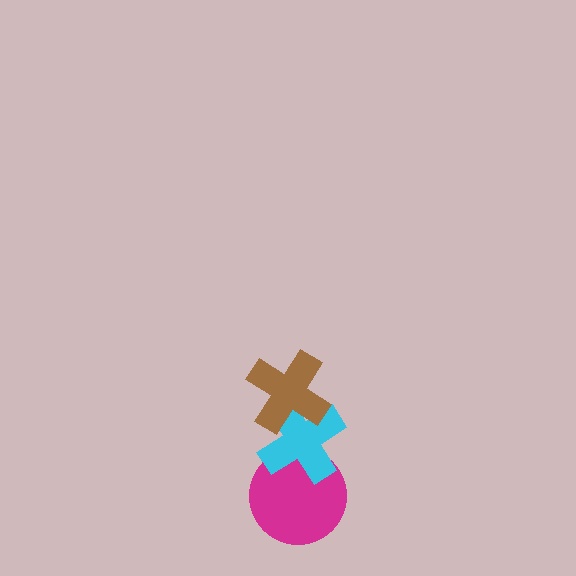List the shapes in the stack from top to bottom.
From top to bottom: the brown cross, the cyan cross, the magenta circle.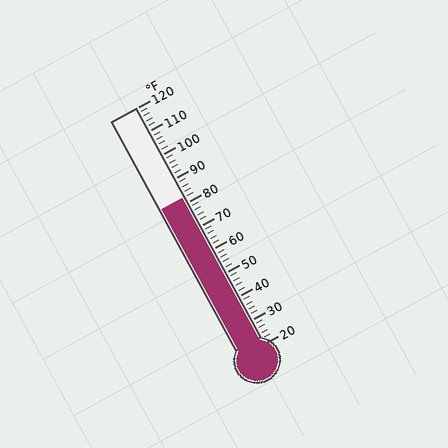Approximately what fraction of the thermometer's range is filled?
The thermometer is filled to approximately 60% of its range.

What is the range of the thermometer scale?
The thermometer scale ranges from 20°F to 120°F.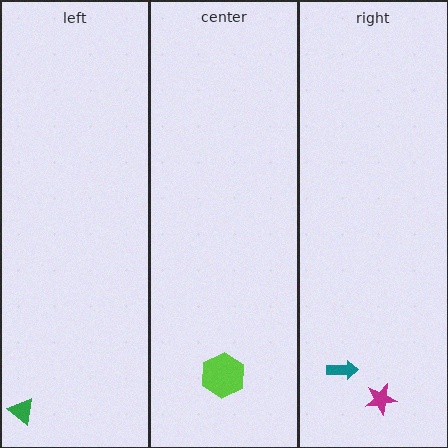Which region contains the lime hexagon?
The center region.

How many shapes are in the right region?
2.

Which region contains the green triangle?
The left region.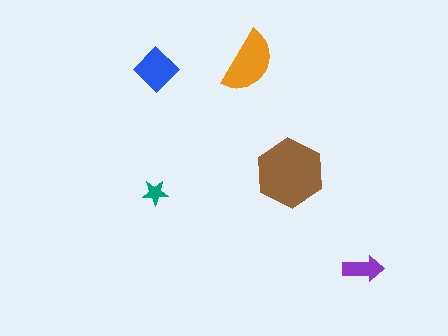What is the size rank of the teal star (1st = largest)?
5th.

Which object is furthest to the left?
The teal star is leftmost.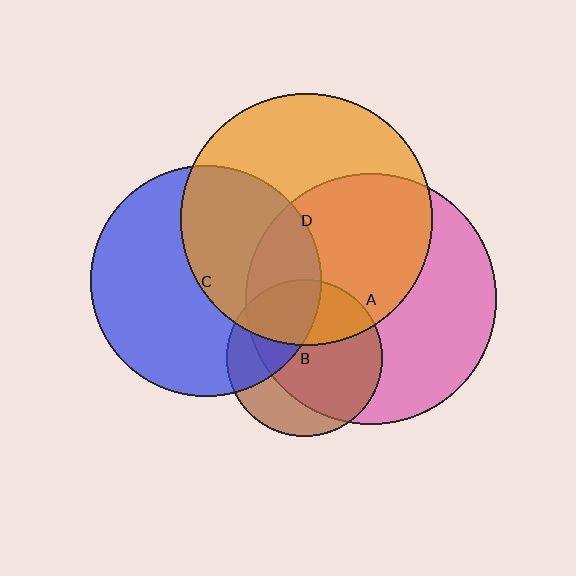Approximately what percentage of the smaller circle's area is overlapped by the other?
Approximately 45%.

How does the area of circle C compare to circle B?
Approximately 2.2 times.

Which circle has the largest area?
Circle D (orange).